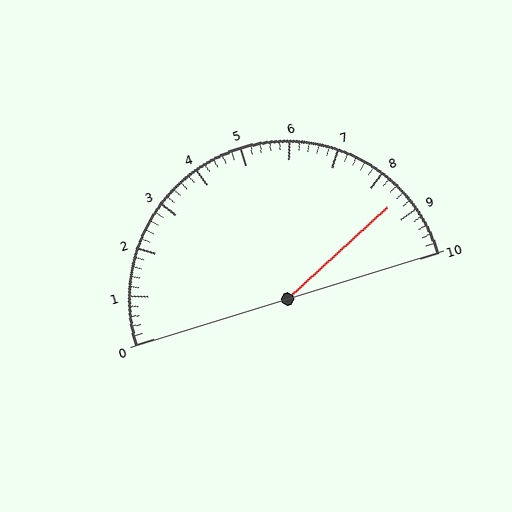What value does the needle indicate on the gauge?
The needle indicates approximately 8.6.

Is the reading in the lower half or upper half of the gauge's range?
The reading is in the upper half of the range (0 to 10).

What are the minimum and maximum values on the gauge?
The gauge ranges from 0 to 10.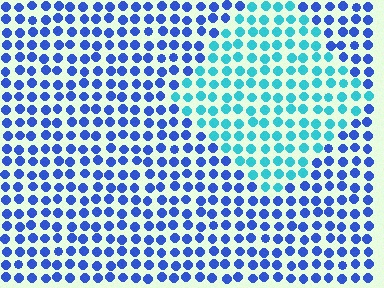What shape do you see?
I see a diamond.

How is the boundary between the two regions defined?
The boundary is defined purely by a slight shift in hue (about 43 degrees). Spacing, size, and orientation are identical on both sides.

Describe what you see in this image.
The image is filled with small blue elements in a uniform arrangement. A diamond-shaped region is visible where the elements are tinted to a slightly different hue, forming a subtle color boundary.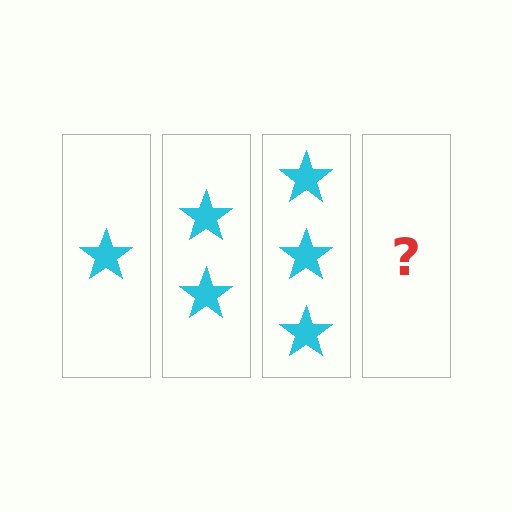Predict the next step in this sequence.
The next step is 4 stars.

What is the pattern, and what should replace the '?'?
The pattern is that each step adds one more star. The '?' should be 4 stars.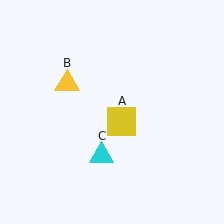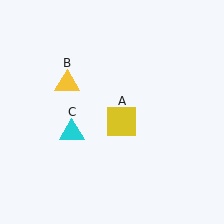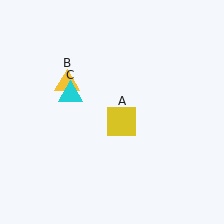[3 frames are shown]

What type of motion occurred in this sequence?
The cyan triangle (object C) rotated clockwise around the center of the scene.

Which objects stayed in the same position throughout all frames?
Yellow square (object A) and yellow triangle (object B) remained stationary.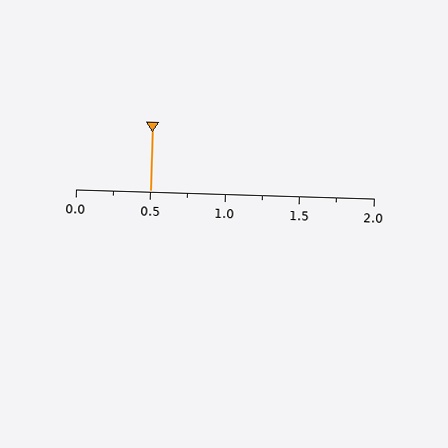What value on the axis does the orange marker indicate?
The marker indicates approximately 0.5.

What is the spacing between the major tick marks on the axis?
The major ticks are spaced 0.5 apart.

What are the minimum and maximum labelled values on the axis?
The axis runs from 0.0 to 2.0.